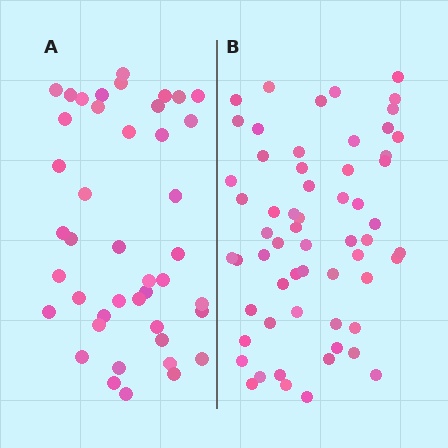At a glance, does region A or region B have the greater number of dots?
Region B (the right region) has more dots.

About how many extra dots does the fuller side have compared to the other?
Region B has approximately 15 more dots than region A.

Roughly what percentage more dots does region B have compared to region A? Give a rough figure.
About 40% more.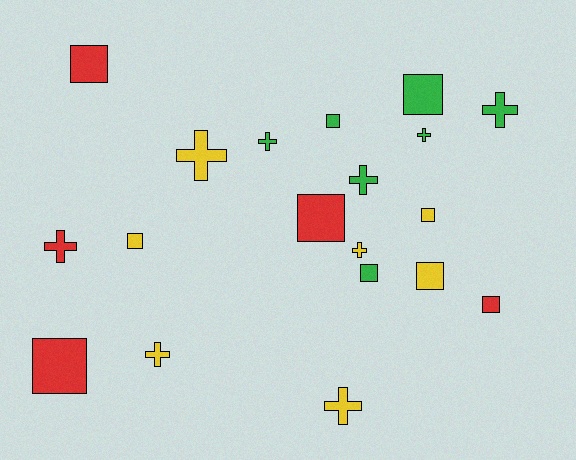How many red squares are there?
There are 4 red squares.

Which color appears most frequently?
Green, with 7 objects.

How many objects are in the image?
There are 19 objects.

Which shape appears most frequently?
Square, with 10 objects.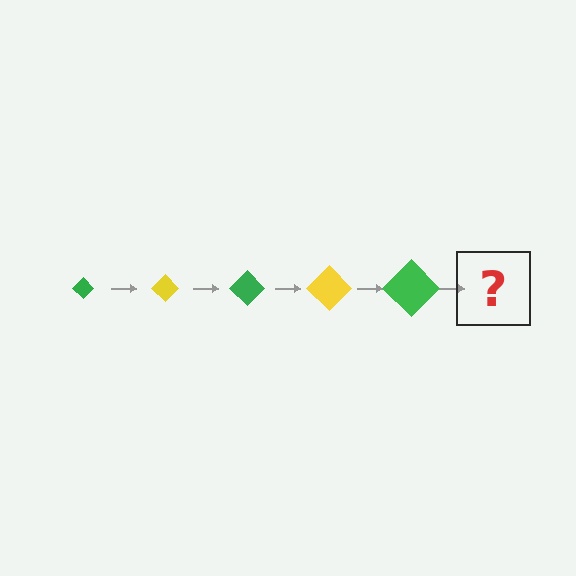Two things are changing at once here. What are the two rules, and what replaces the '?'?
The two rules are that the diamond grows larger each step and the color cycles through green and yellow. The '?' should be a yellow diamond, larger than the previous one.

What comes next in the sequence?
The next element should be a yellow diamond, larger than the previous one.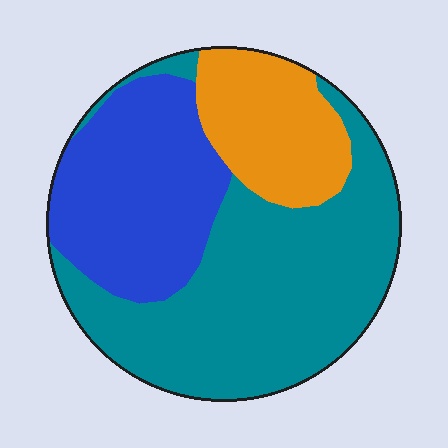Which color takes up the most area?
Teal, at roughly 50%.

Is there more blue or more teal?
Teal.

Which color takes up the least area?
Orange, at roughly 20%.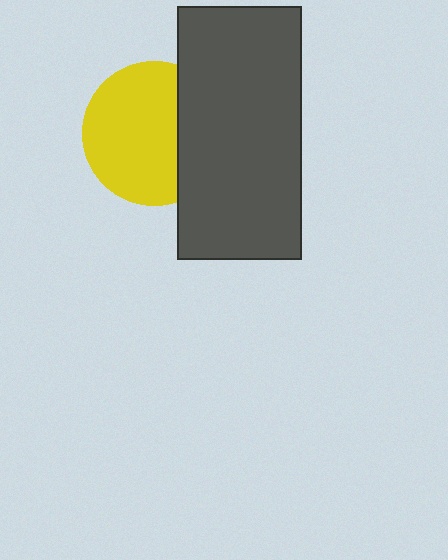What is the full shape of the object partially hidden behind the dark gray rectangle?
The partially hidden object is a yellow circle.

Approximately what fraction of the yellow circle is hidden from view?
Roughly 30% of the yellow circle is hidden behind the dark gray rectangle.